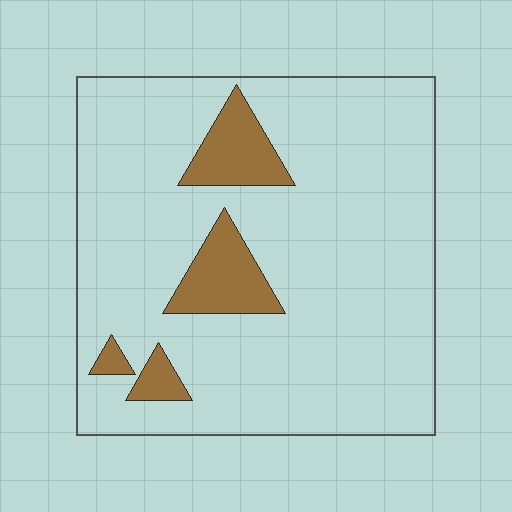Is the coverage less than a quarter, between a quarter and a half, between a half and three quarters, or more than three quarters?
Less than a quarter.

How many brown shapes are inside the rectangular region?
4.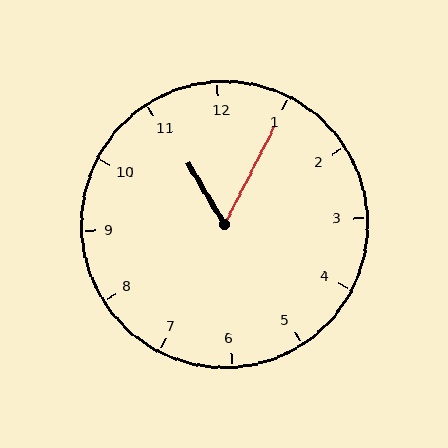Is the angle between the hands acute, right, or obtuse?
It is acute.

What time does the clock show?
11:05.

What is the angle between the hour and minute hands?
Approximately 58 degrees.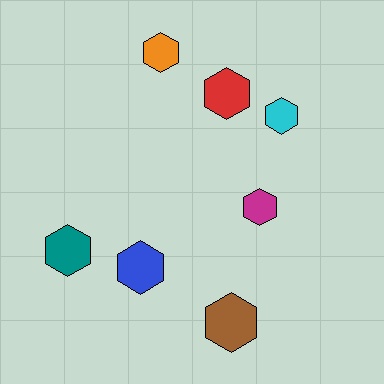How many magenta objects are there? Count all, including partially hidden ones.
There is 1 magenta object.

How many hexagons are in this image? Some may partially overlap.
There are 7 hexagons.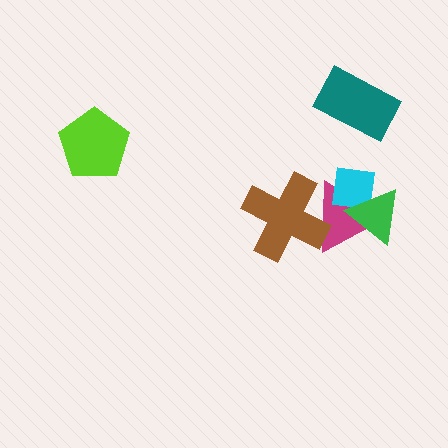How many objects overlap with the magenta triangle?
3 objects overlap with the magenta triangle.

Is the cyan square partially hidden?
Yes, it is partially covered by another shape.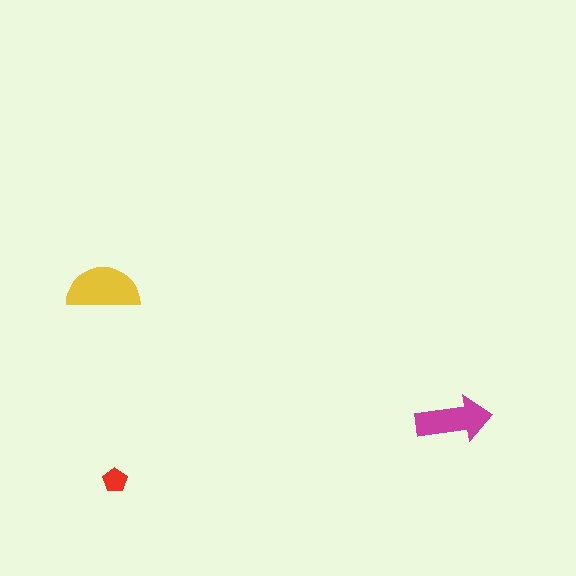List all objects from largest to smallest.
The yellow semicircle, the magenta arrow, the red pentagon.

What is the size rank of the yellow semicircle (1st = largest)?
1st.